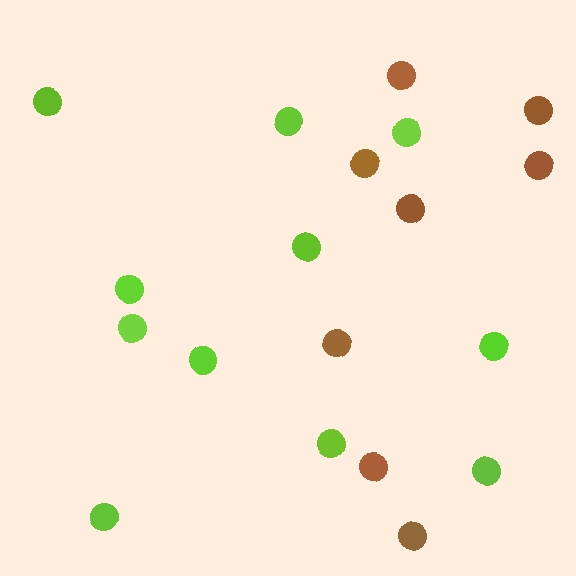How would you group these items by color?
There are 2 groups: one group of lime circles (11) and one group of brown circles (8).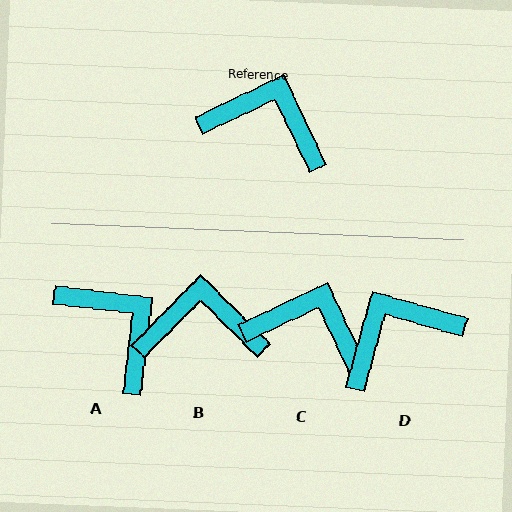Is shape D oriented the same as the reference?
No, it is off by about 49 degrees.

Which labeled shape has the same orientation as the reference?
C.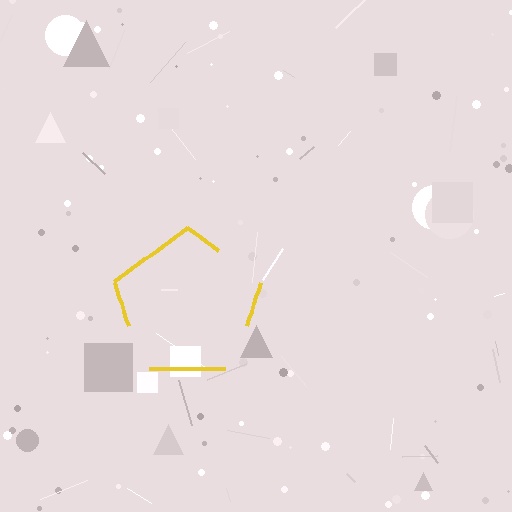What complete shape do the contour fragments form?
The contour fragments form a pentagon.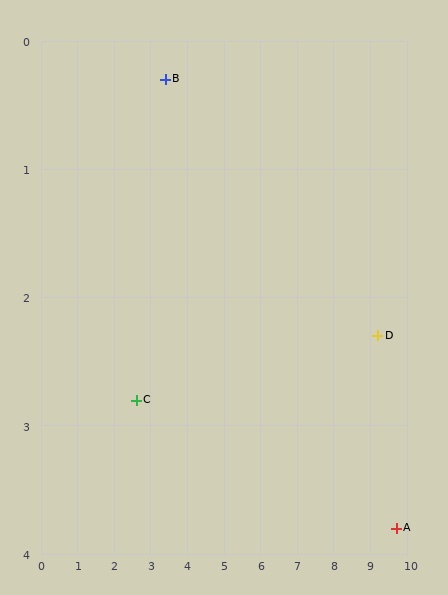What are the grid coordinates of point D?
Point D is at approximately (9.2, 2.3).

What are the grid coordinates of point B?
Point B is at approximately (3.4, 0.3).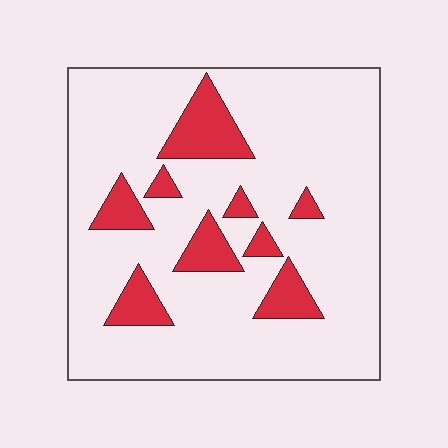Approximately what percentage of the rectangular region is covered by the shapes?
Approximately 15%.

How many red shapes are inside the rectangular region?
9.